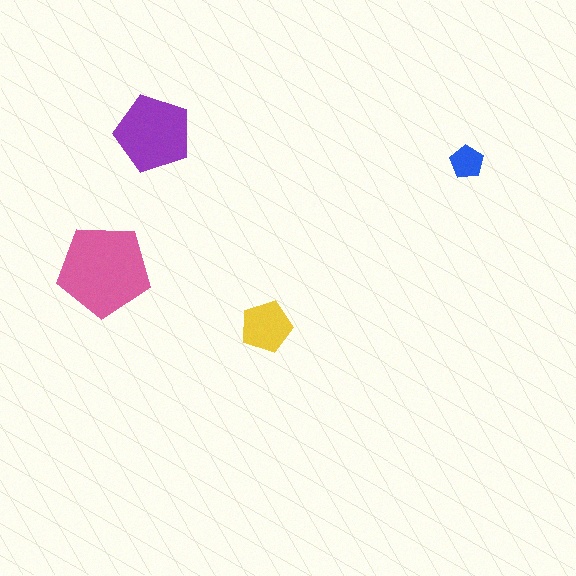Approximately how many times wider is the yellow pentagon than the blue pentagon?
About 1.5 times wider.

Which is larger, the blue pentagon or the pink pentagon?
The pink one.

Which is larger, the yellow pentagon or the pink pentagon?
The pink one.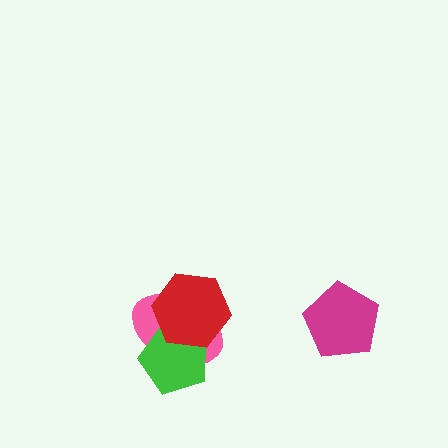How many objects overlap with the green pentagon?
2 objects overlap with the green pentagon.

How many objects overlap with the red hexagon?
2 objects overlap with the red hexagon.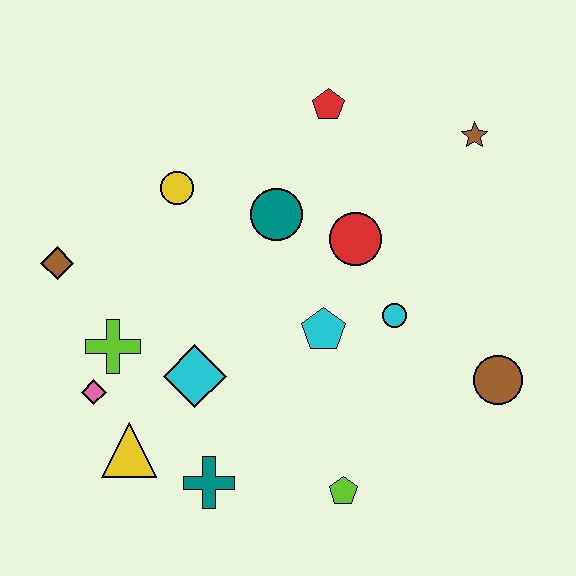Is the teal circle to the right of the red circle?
No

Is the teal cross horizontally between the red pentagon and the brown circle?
No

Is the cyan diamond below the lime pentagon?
No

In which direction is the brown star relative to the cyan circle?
The brown star is above the cyan circle.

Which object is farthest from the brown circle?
The brown diamond is farthest from the brown circle.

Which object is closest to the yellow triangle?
The pink diamond is closest to the yellow triangle.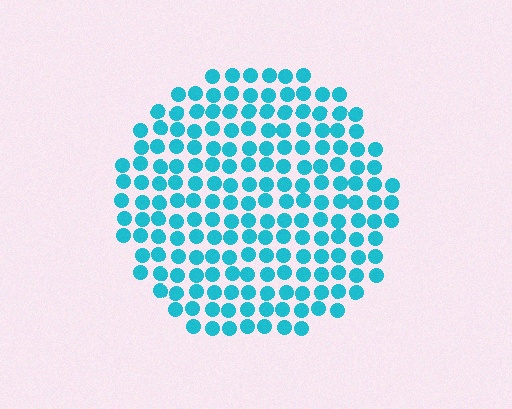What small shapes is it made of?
It is made of small circles.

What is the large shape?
The large shape is a circle.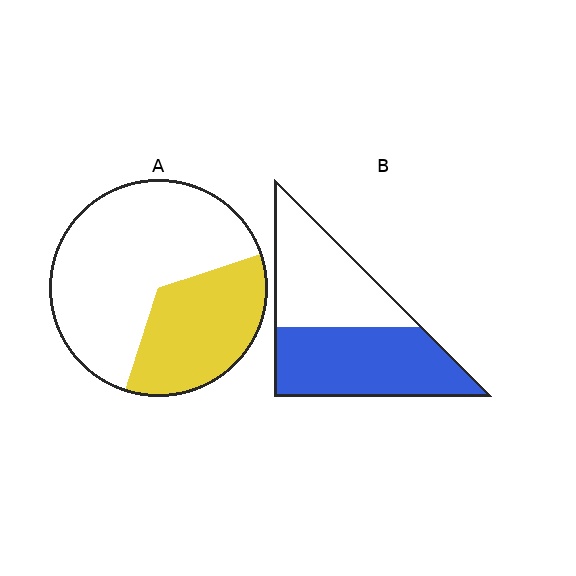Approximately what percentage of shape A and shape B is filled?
A is approximately 35% and B is approximately 55%.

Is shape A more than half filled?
No.